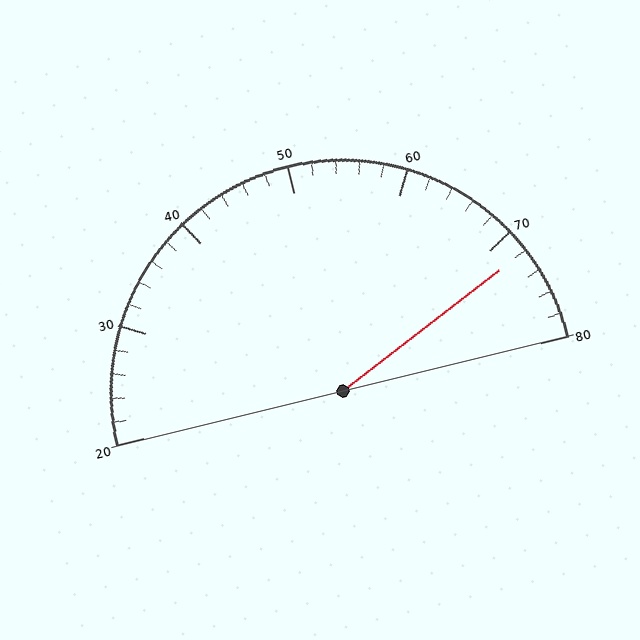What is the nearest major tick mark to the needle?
The nearest major tick mark is 70.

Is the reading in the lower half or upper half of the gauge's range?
The reading is in the upper half of the range (20 to 80).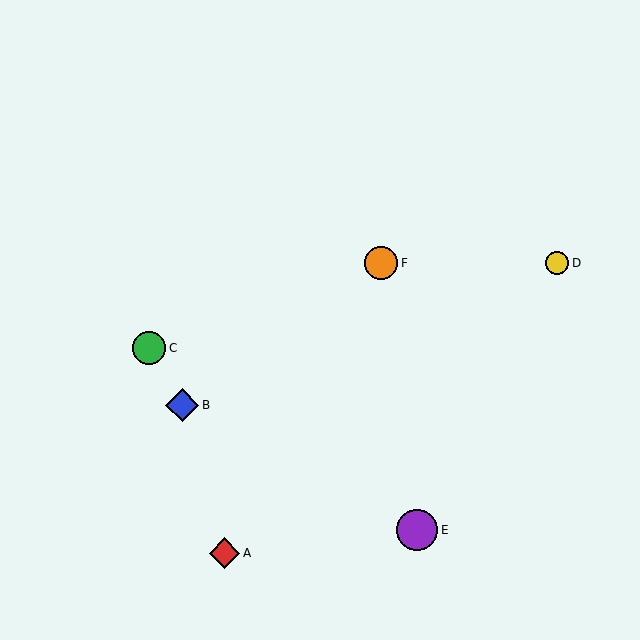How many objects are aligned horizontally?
2 objects (D, F) are aligned horizontally.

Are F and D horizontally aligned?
Yes, both are at y≈263.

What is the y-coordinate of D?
Object D is at y≈263.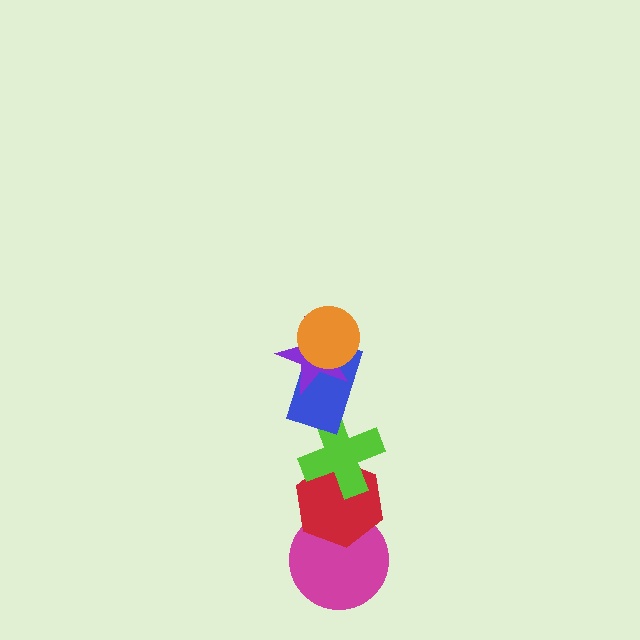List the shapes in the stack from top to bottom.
From top to bottom: the orange circle, the purple star, the blue rectangle, the lime cross, the red hexagon, the magenta circle.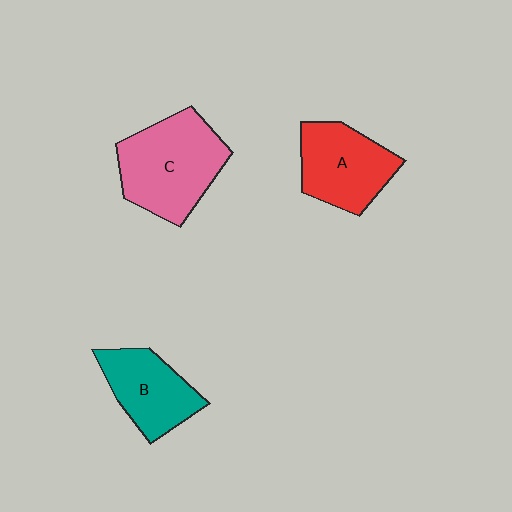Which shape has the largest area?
Shape C (pink).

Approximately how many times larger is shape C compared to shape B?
Approximately 1.4 times.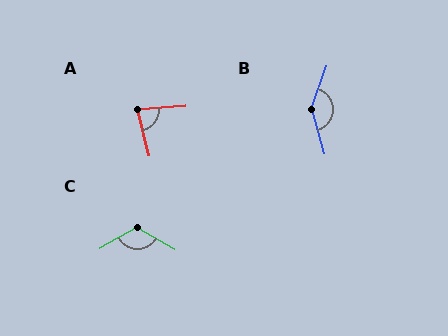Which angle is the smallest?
A, at approximately 80 degrees.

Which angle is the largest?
B, at approximately 145 degrees.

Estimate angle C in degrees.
Approximately 121 degrees.